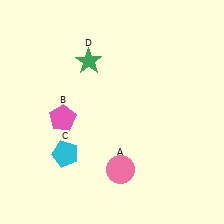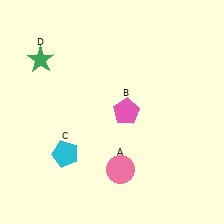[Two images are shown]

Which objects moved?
The objects that moved are: the pink pentagon (B), the green star (D).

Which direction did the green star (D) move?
The green star (D) moved left.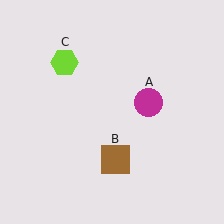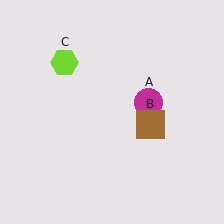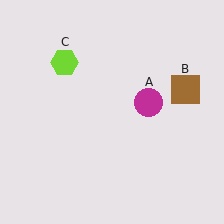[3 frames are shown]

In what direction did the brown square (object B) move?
The brown square (object B) moved up and to the right.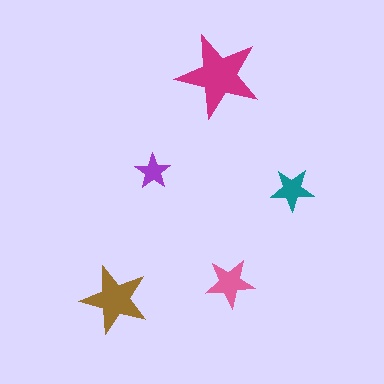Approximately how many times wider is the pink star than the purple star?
About 1.5 times wider.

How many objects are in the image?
There are 5 objects in the image.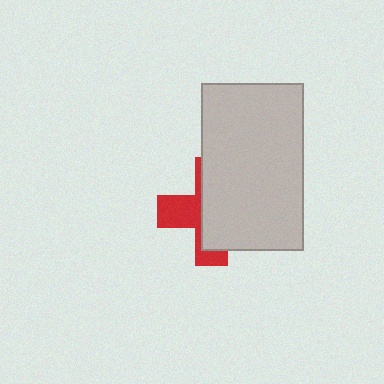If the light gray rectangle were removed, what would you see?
You would see the complete red cross.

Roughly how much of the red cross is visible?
A small part of it is visible (roughly 38%).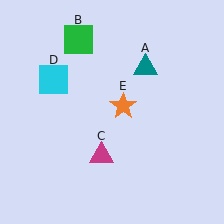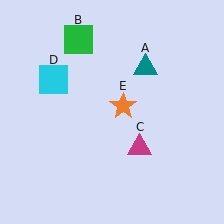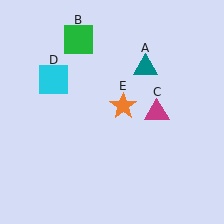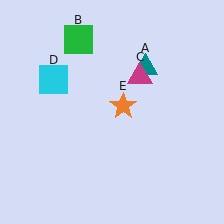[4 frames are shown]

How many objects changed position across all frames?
1 object changed position: magenta triangle (object C).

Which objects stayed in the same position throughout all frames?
Teal triangle (object A) and green square (object B) and cyan square (object D) and orange star (object E) remained stationary.